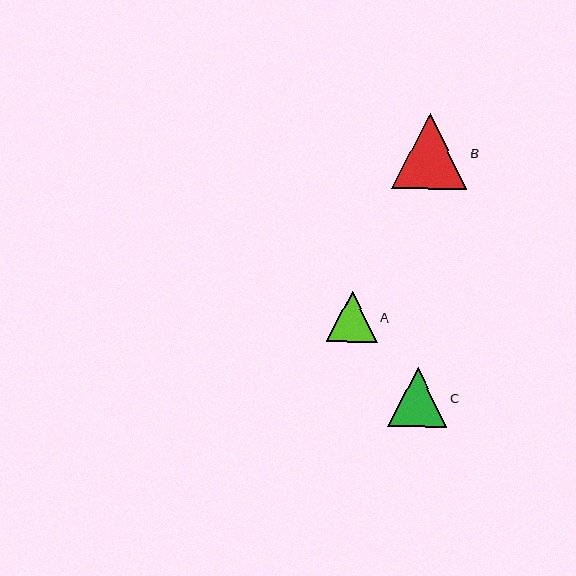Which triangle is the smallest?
Triangle A is the smallest with a size of approximately 51 pixels.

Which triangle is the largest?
Triangle B is the largest with a size of approximately 75 pixels.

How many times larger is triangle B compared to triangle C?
Triangle B is approximately 1.3 times the size of triangle C.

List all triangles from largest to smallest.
From largest to smallest: B, C, A.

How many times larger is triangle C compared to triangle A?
Triangle C is approximately 1.2 times the size of triangle A.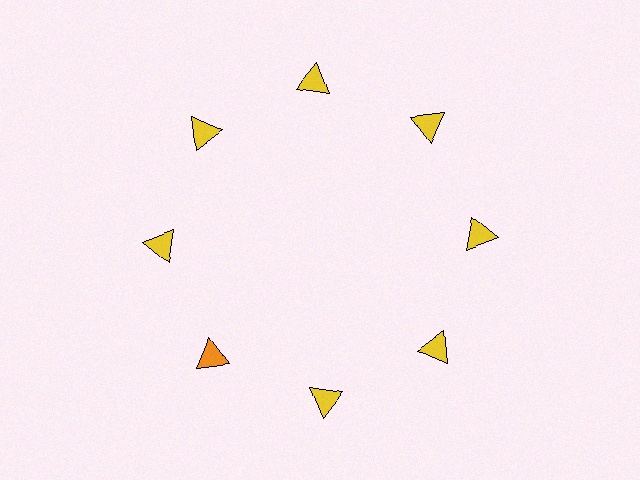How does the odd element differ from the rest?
It has a different color: orange instead of yellow.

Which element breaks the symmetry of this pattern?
The orange triangle at roughly the 8 o'clock position breaks the symmetry. All other shapes are yellow triangles.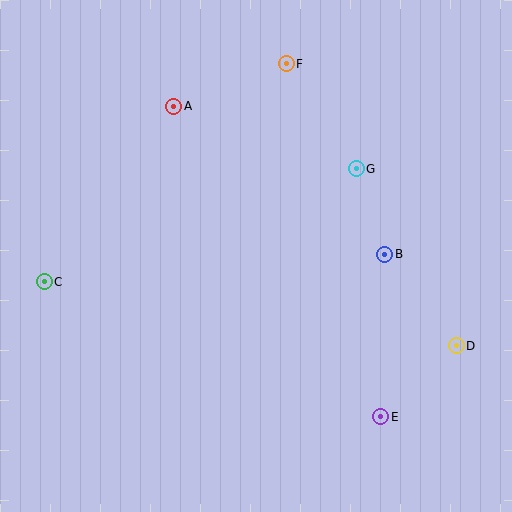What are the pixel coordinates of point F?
Point F is at (286, 64).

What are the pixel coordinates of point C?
Point C is at (44, 282).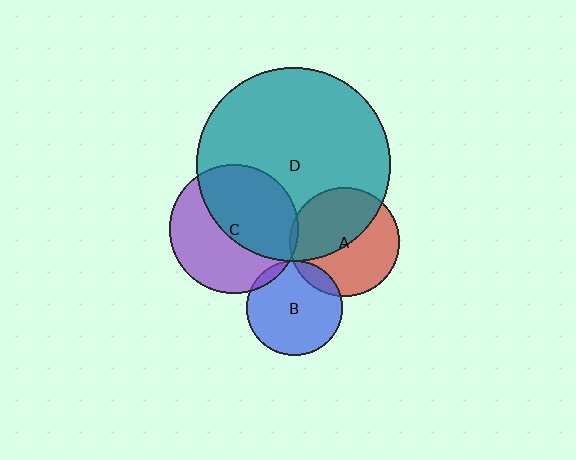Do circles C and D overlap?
Yes.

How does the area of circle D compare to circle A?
Approximately 3.1 times.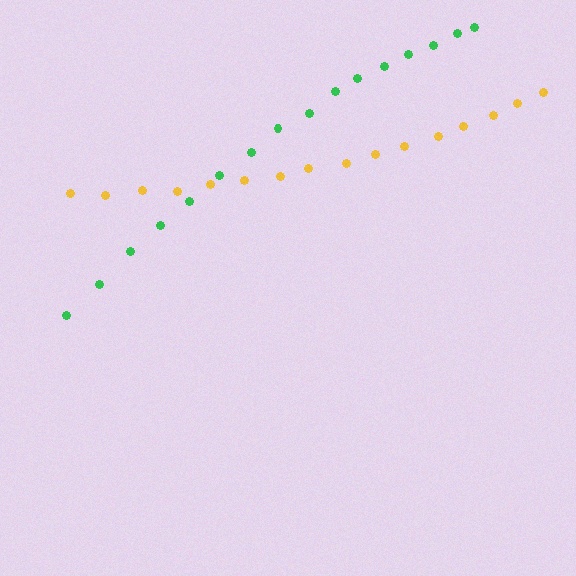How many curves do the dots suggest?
There are 2 distinct paths.